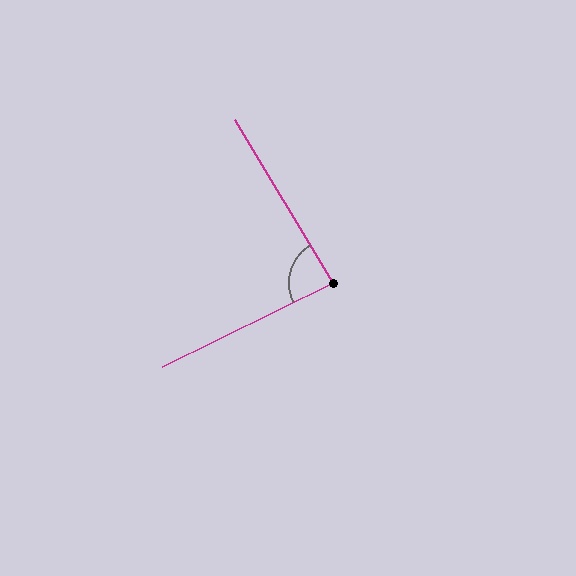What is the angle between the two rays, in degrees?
Approximately 85 degrees.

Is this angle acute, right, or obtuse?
It is approximately a right angle.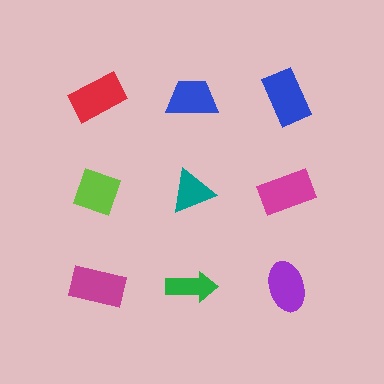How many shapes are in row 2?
3 shapes.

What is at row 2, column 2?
A teal triangle.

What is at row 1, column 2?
A blue trapezoid.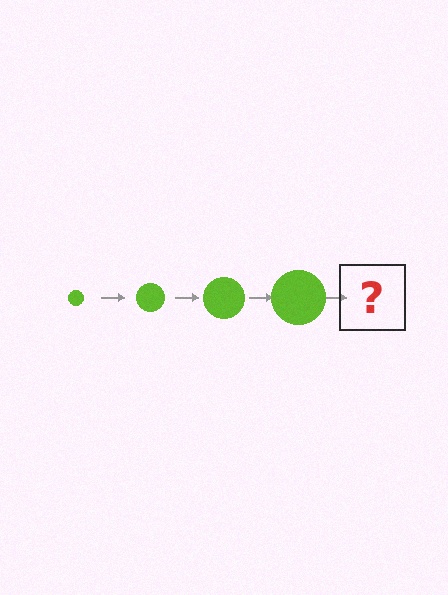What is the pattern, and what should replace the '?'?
The pattern is that the circle gets progressively larger each step. The '?' should be a lime circle, larger than the previous one.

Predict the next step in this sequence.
The next step is a lime circle, larger than the previous one.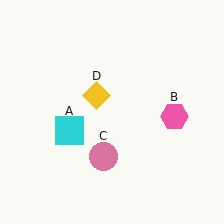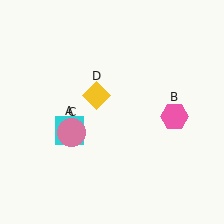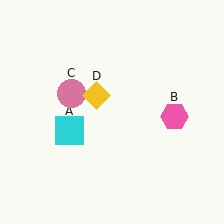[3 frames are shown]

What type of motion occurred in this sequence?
The pink circle (object C) rotated clockwise around the center of the scene.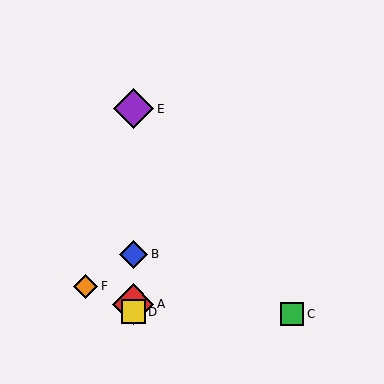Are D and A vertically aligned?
Yes, both are at x≈133.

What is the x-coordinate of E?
Object E is at x≈133.